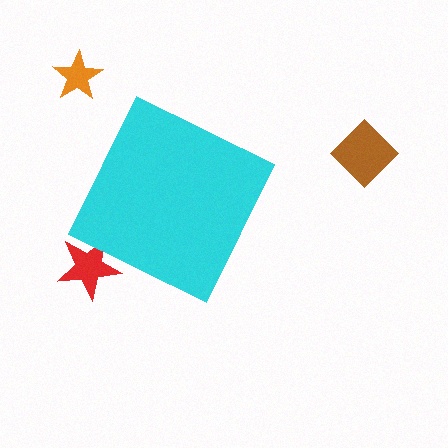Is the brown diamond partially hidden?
No, the brown diamond is fully visible.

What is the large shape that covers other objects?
A cyan diamond.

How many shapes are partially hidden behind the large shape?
1 shape is partially hidden.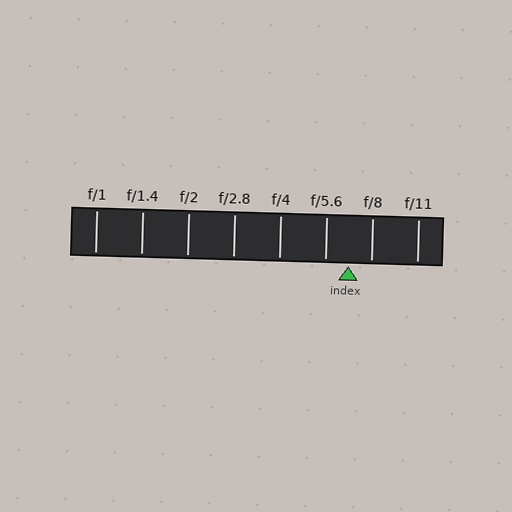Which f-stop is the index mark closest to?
The index mark is closest to f/8.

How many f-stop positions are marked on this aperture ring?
There are 8 f-stop positions marked.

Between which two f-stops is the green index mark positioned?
The index mark is between f/5.6 and f/8.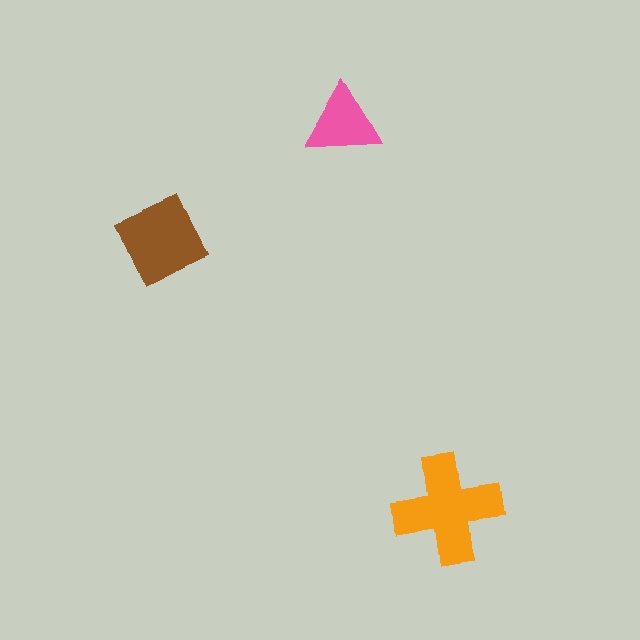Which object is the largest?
The orange cross.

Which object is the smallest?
The pink triangle.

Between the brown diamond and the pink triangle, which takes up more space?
The brown diamond.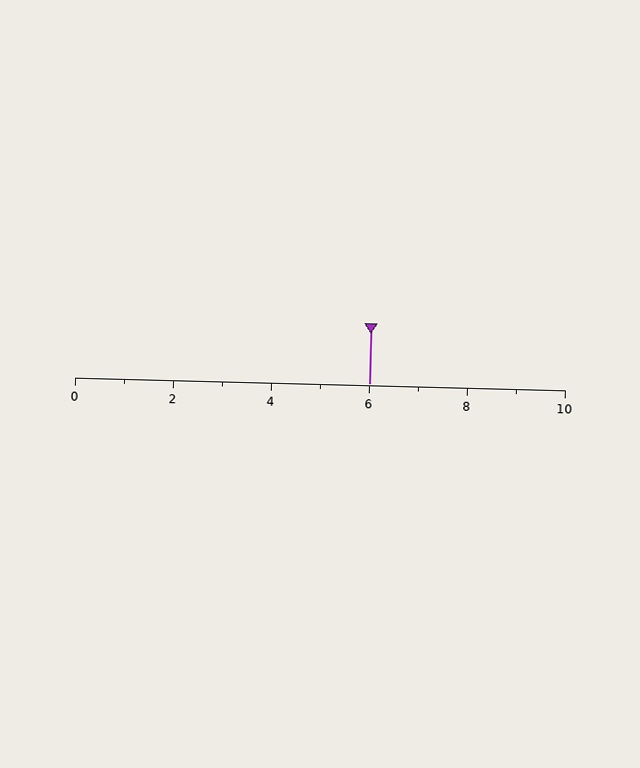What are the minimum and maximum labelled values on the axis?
The axis runs from 0 to 10.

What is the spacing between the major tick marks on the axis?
The major ticks are spaced 2 apart.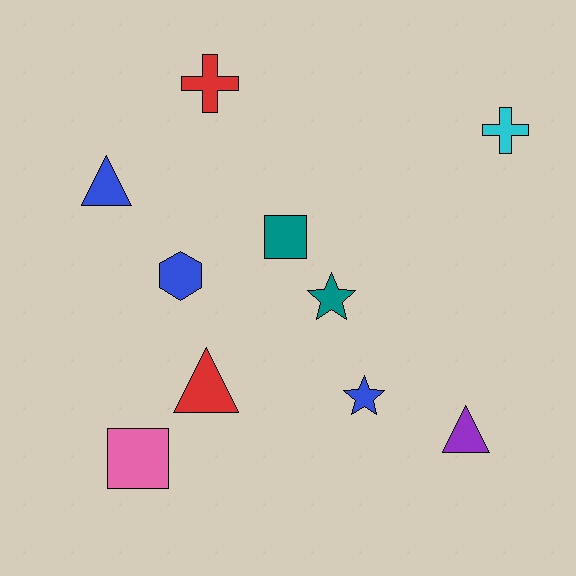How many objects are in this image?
There are 10 objects.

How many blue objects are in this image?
There are 3 blue objects.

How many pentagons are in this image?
There are no pentagons.